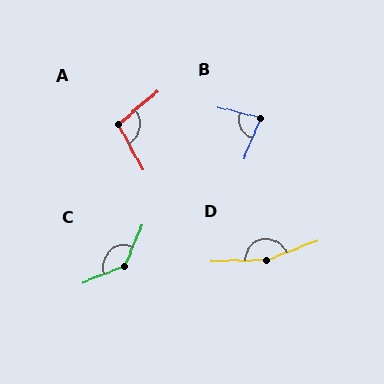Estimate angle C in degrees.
Approximately 134 degrees.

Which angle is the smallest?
B, at approximately 83 degrees.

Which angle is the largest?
D, at approximately 161 degrees.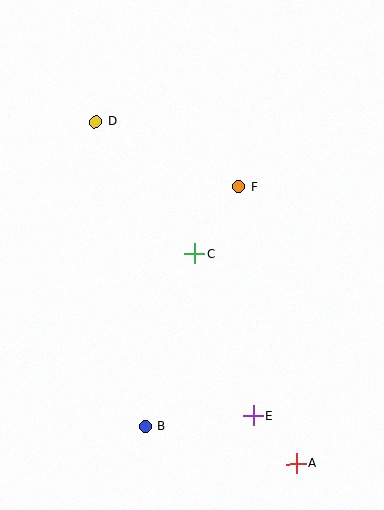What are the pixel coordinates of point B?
Point B is at (145, 426).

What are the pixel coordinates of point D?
Point D is at (96, 122).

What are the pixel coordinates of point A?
Point A is at (296, 464).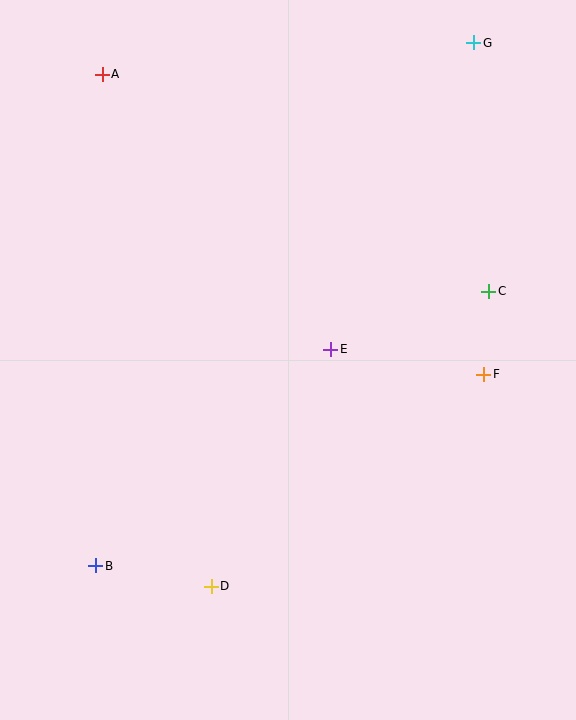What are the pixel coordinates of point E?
Point E is at (331, 349).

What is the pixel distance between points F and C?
The distance between F and C is 83 pixels.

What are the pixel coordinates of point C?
Point C is at (489, 291).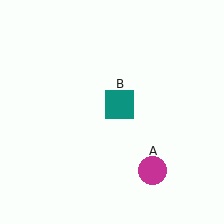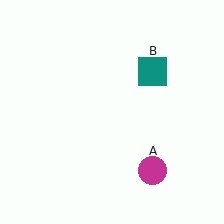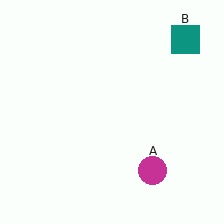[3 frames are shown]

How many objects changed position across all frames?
1 object changed position: teal square (object B).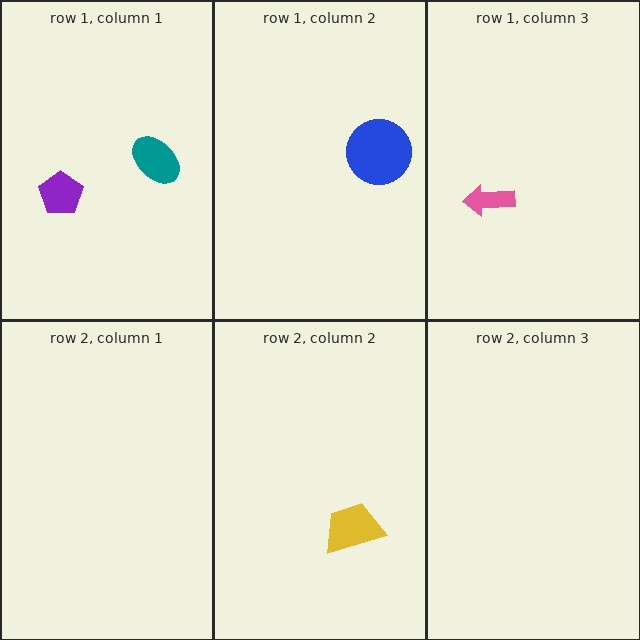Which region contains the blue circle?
The row 1, column 2 region.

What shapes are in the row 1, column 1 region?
The teal ellipse, the purple pentagon.